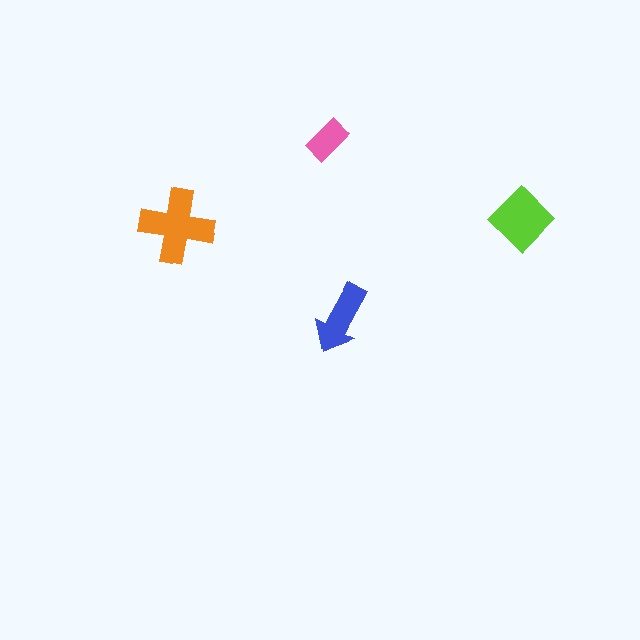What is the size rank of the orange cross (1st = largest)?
1st.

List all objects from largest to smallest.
The orange cross, the lime diamond, the blue arrow, the pink rectangle.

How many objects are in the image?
There are 4 objects in the image.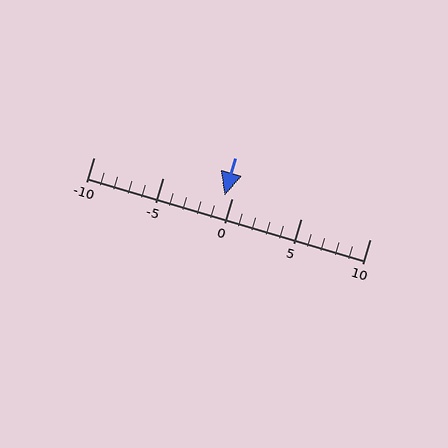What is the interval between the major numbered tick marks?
The major tick marks are spaced 5 units apart.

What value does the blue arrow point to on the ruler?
The blue arrow points to approximately 0.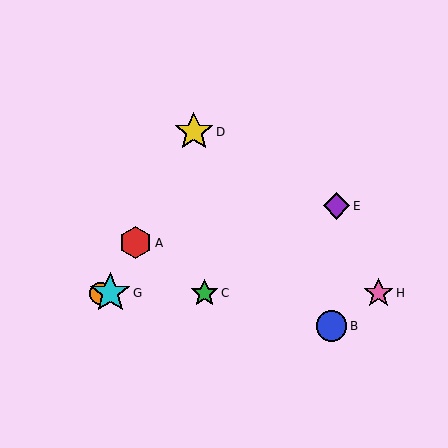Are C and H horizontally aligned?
Yes, both are at y≈293.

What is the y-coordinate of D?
Object D is at y≈132.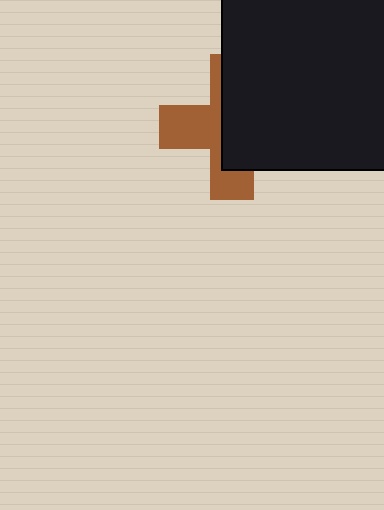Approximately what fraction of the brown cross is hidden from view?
Roughly 56% of the brown cross is hidden behind the black square.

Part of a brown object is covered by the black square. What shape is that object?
It is a cross.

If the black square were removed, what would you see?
You would see the complete brown cross.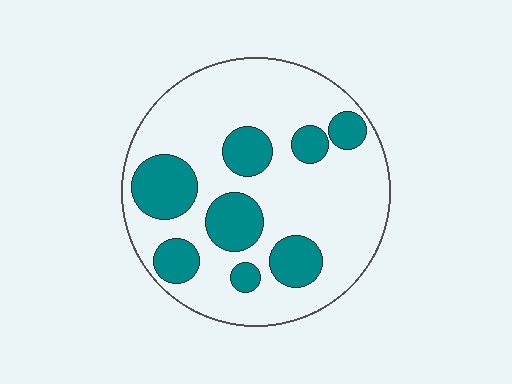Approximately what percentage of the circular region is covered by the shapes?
Approximately 25%.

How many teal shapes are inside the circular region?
8.